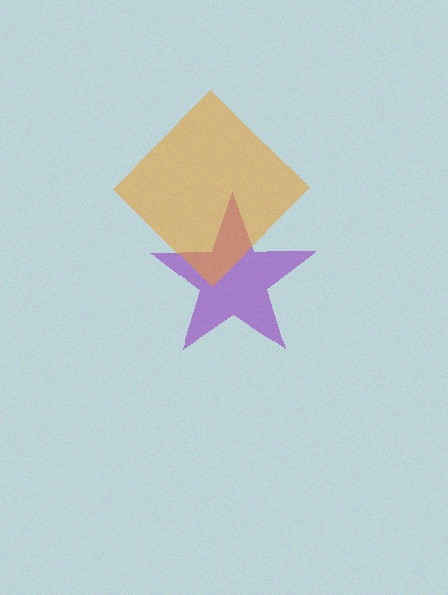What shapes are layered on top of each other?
The layered shapes are: a purple star, an orange diamond.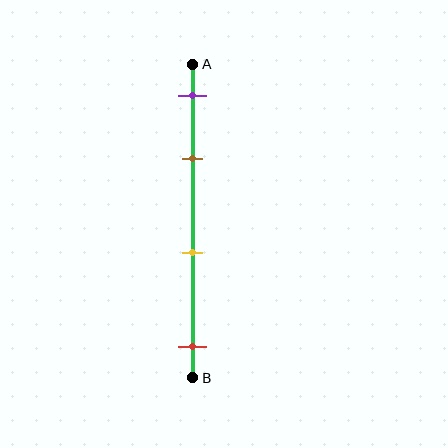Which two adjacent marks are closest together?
The purple and brown marks are the closest adjacent pair.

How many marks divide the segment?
There are 4 marks dividing the segment.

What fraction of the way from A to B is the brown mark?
The brown mark is approximately 30% (0.3) of the way from A to B.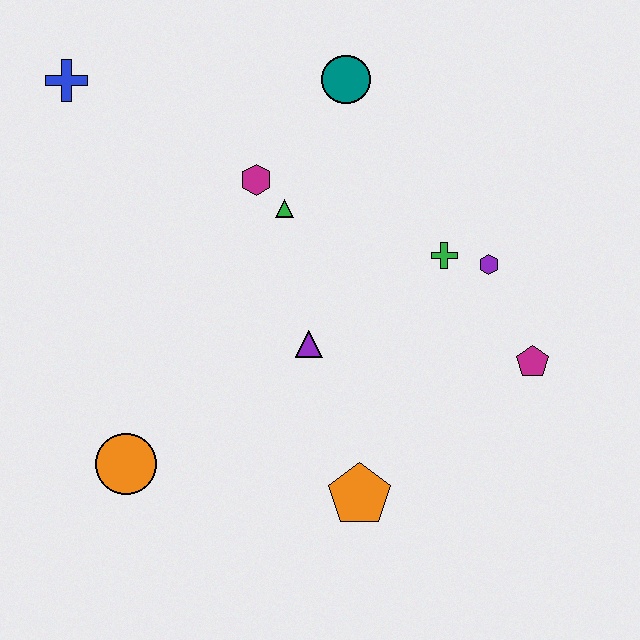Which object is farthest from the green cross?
The blue cross is farthest from the green cross.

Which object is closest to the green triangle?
The magenta hexagon is closest to the green triangle.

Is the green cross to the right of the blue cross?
Yes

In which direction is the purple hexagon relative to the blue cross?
The purple hexagon is to the right of the blue cross.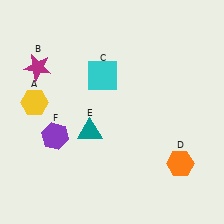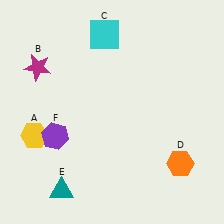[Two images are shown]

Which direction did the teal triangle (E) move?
The teal triangle (E) moved down.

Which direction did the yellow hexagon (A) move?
The yellow hexagon (A) moved down.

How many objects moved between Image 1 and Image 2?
3 objects moved between the two images.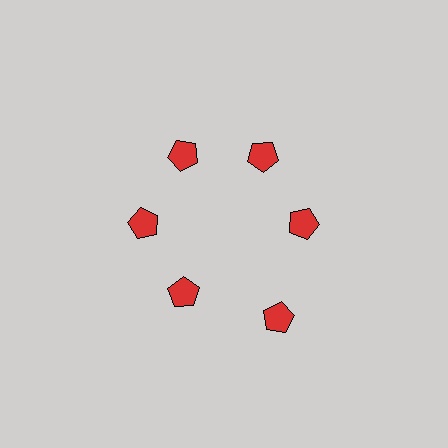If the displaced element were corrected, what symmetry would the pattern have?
It would have 6-fold rotational symmetry — the pattern would map onto itself every 60 degrees.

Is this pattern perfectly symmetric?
No. The 6 red pentagons are arranged in a ring, but one element near the 5 o'clock position is pushed outward from the center, breaking the 6-fold rotational symmetry.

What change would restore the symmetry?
The symmetry would be restored by moving it inward, back onto the ring so that all 6 pentagons sit at equal angles and equal distance from the center.